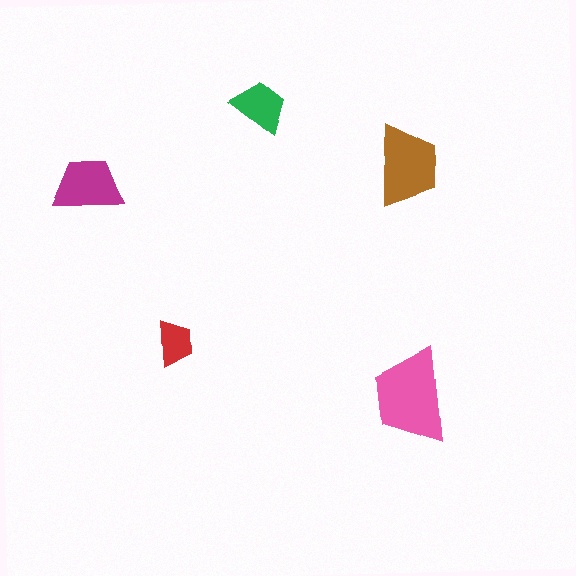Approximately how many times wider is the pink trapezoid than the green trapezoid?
About 1.5 times wider.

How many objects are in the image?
There are 5 objects in the image.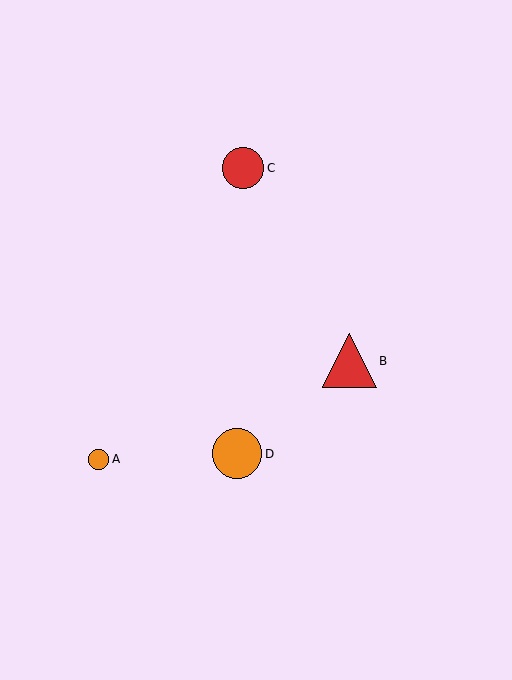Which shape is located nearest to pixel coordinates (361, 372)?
The red triangle (labeled B) at (349, 361) is nearest to that location.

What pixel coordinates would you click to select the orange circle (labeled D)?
Click at (237, 454) to select the orange circle D.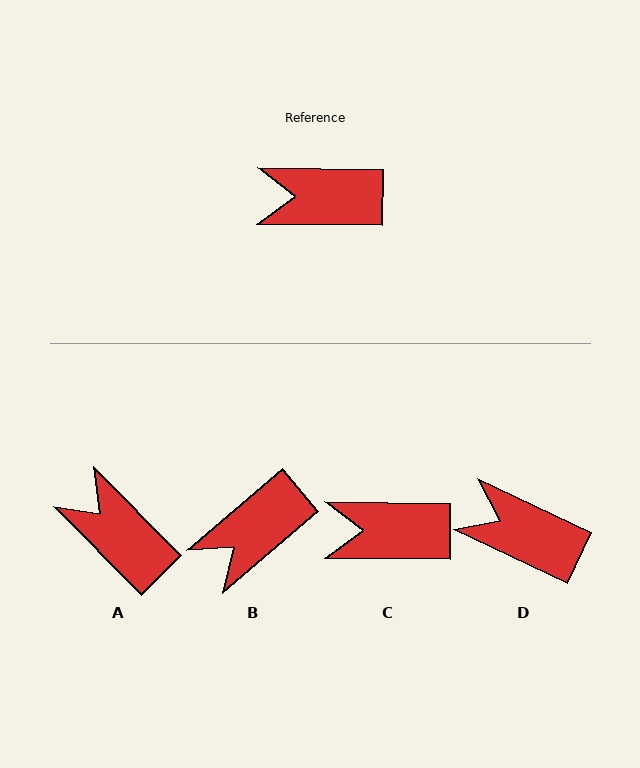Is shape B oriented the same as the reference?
No, it is off by about 41 degrees.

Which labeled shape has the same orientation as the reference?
C.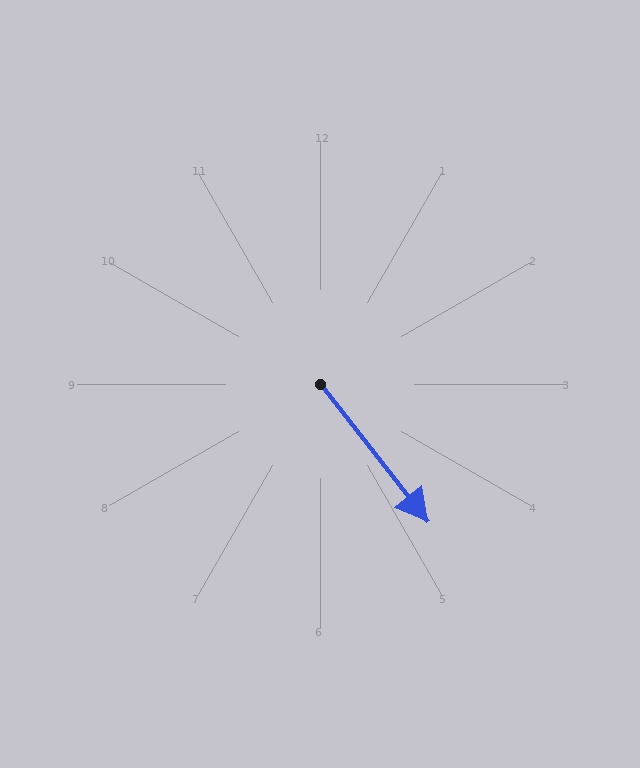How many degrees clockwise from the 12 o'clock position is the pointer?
Approximately 142 degrees.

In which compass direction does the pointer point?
Southeast.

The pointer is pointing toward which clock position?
Roughly 5 o'clock.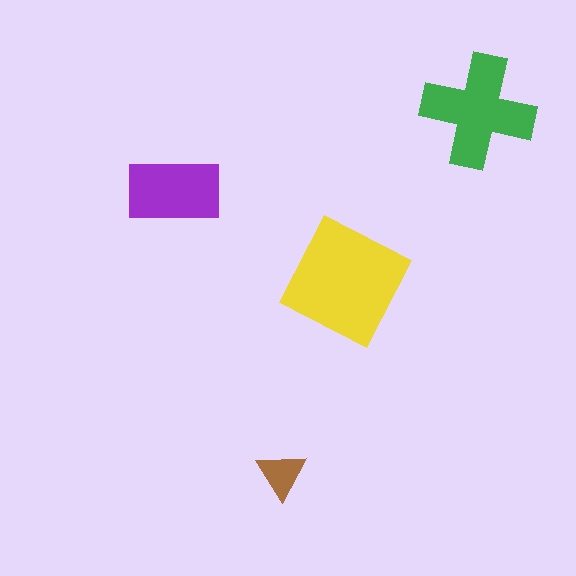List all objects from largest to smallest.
The yellow square, the green cross, the purple rectangle, the brown triangle.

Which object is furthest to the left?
The purple rectangle is leftmost.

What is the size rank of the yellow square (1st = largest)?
1st.